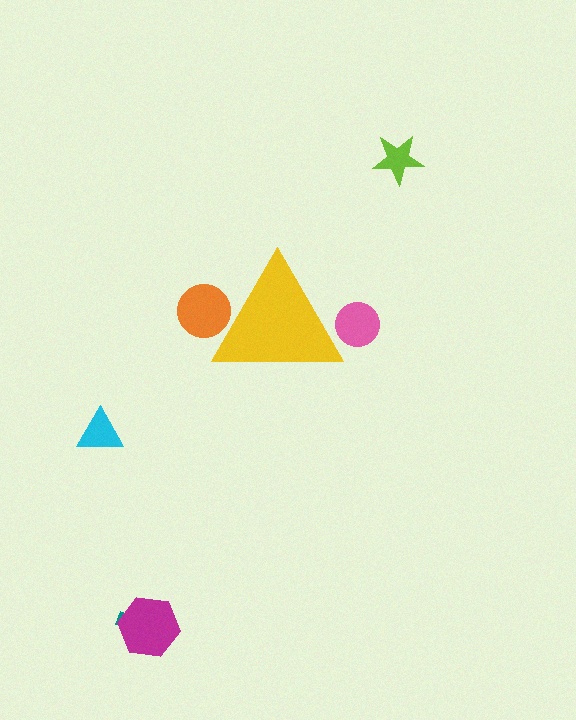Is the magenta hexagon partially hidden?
No, the magenta hexagon is fully visible.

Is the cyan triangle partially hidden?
No, the cyan triangle is fully visible.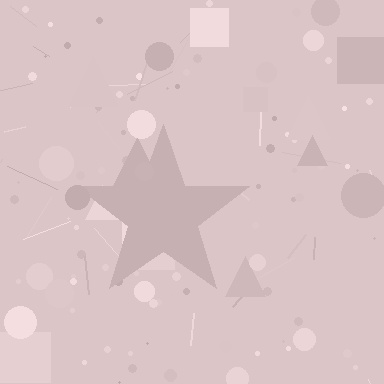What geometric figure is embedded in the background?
A star is embedded in the background.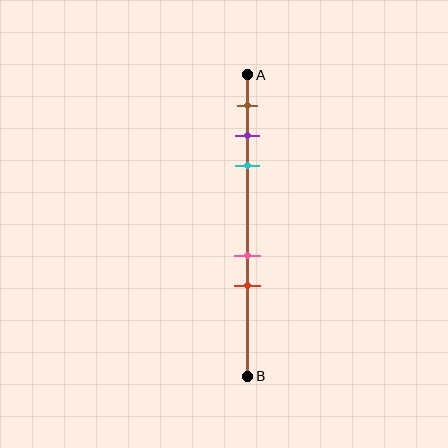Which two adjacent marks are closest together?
The purple and cyan marks are the closest adjacent pair.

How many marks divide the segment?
There are 5 marks dividing the segment.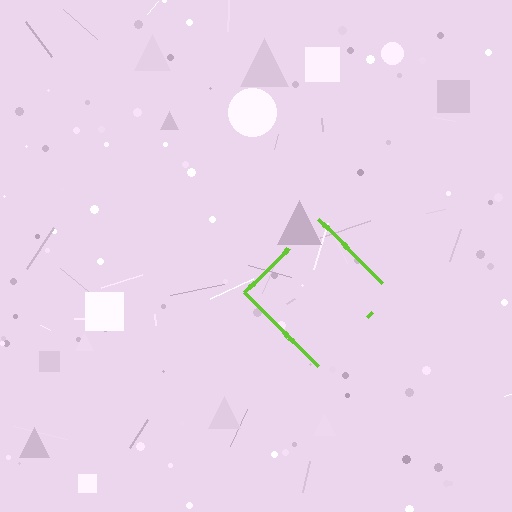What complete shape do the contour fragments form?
The contour fragments form a diamond.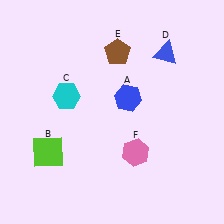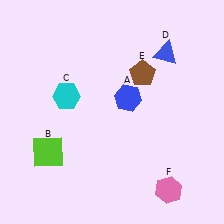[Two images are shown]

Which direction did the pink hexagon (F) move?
The pink hexagon (F) moved down.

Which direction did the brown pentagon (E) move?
The brown pentagon (E) moved right.